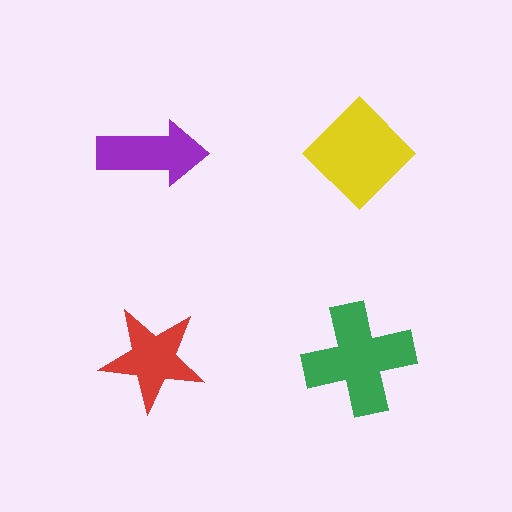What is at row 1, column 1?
A purple arrow.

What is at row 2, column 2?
A green cross.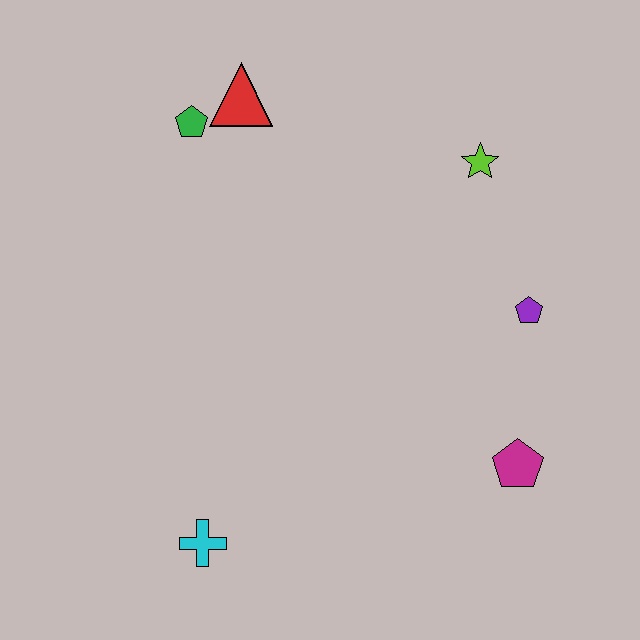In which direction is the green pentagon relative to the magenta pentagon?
The green pentagon is above the magenta pentagon.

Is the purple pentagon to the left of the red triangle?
No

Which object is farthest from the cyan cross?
The lime star is farthest from the cyan cross.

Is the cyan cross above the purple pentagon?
No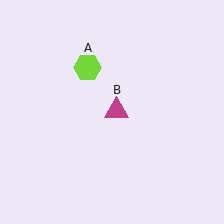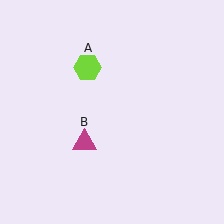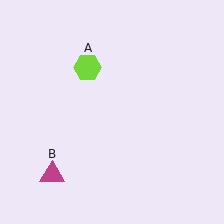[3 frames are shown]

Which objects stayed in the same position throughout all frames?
Lime hexagon (object A) remained stationary.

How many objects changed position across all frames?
1 object changed position: magenta triangle (object B).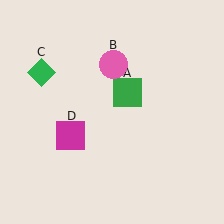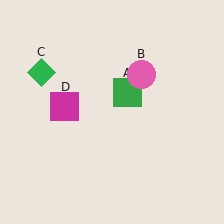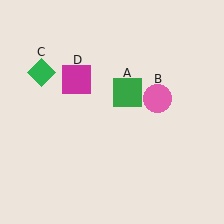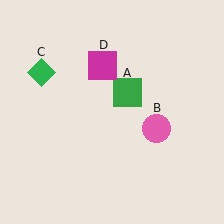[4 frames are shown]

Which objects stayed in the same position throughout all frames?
Green square (object A) and green diamond (object C) remained stationary.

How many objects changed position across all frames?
2 objects changed position: pink circle (object B), magenta square (object D).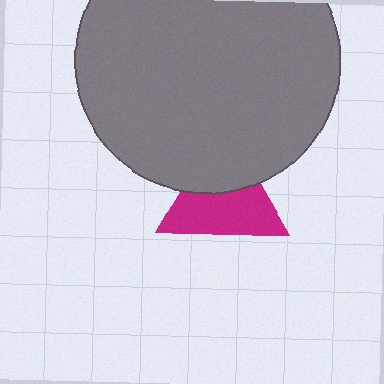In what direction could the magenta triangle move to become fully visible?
The magenta triangle could move down. That would shift it out from behind the gray circle entirely.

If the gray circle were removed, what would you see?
You would see the complete magenta triangle.